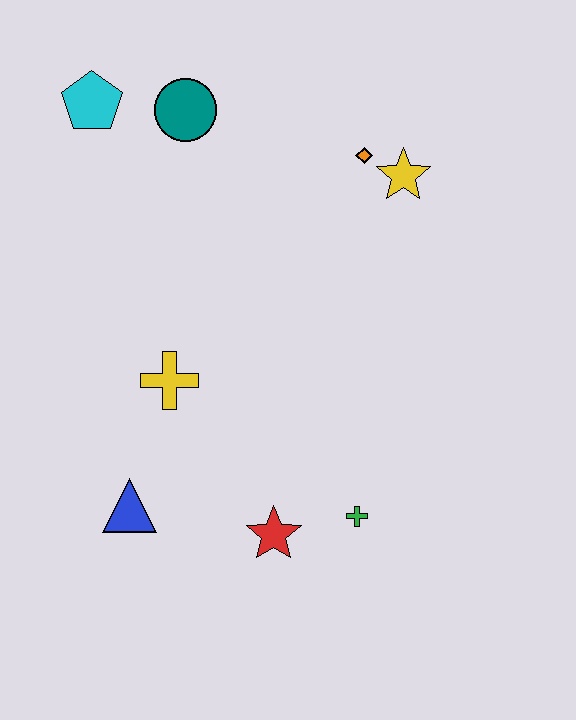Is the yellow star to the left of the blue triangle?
No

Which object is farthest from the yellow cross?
The yellow star is farthest from the yellow cross.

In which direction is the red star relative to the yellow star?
The red star is below the yellow star.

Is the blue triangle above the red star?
Yes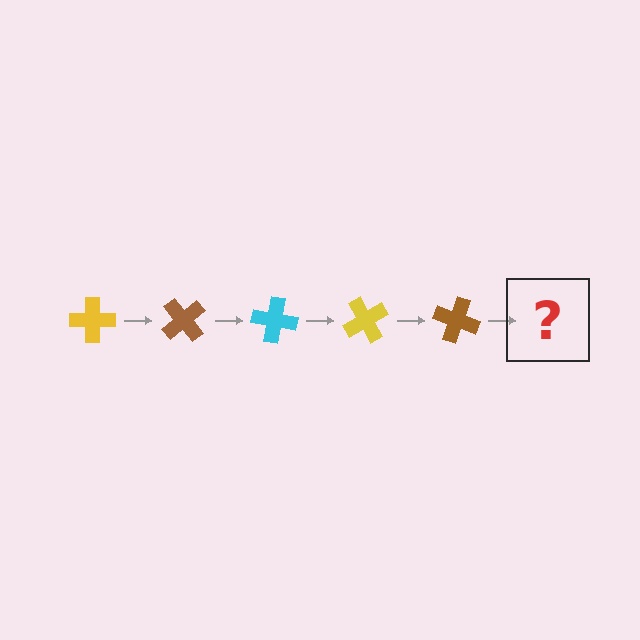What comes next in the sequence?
The next element should be a cyan cross, rotated 250 degrees from the start.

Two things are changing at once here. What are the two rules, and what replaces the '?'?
The two rules are that it rotates 50 degrees each step and the color cycles through yellow, brown, and cyan. The '?' should be a cyan cross, rotated 250 degrees from the start.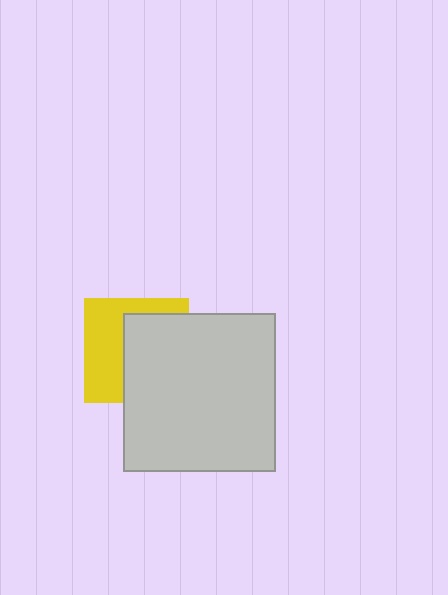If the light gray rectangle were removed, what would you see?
You would see the complete yellow square.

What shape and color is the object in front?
The object in front is a light gray rectangle.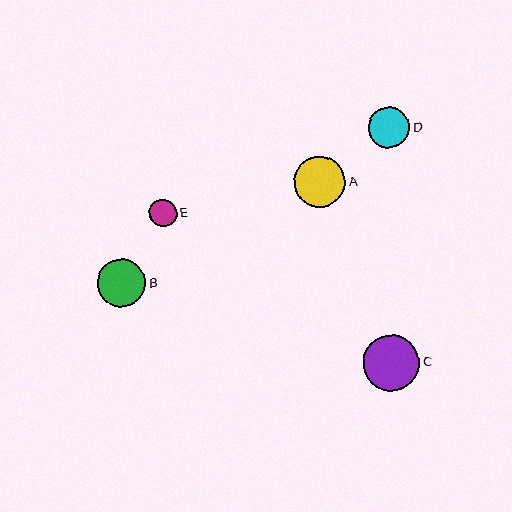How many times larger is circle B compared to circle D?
Circle B is approximately 1.2 times the size of circle D.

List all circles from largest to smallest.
From largest to smallest: C, A, B, D, E.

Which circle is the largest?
Circle C is the largest with a size of approximately 56 pixels.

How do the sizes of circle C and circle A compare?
Circle C and circle A are approximately the same size.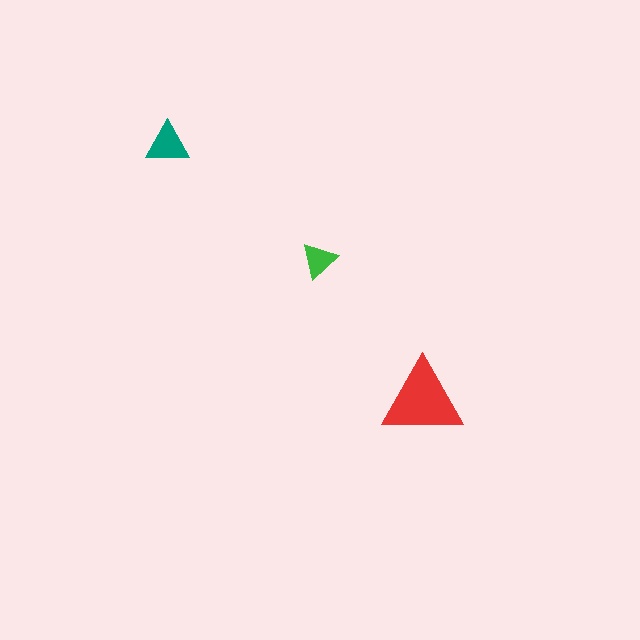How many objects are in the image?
There are 3 objects in the image.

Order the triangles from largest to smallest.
the red one, the teal one, the green one.